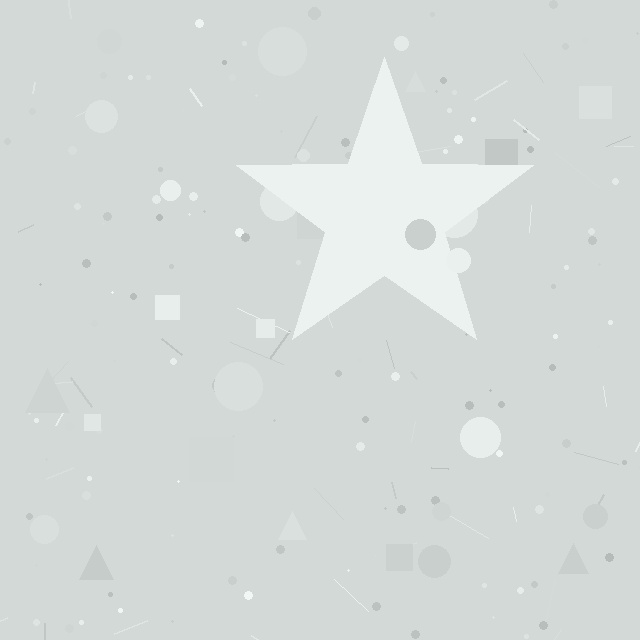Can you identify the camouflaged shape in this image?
The camouflaged shape is a star.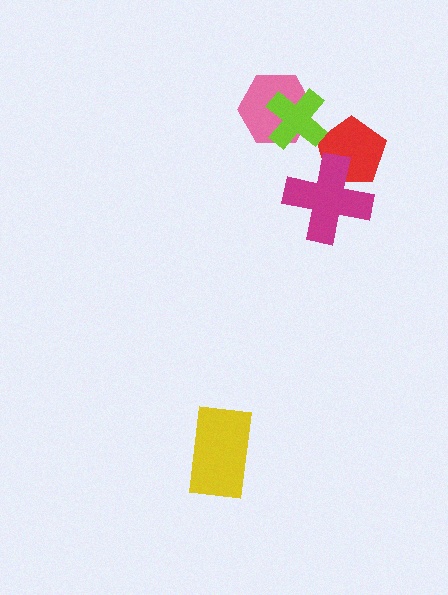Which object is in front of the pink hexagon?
The lime cross is in front of the pink hexagon.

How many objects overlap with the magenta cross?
1 object overlaps with the magenta cross.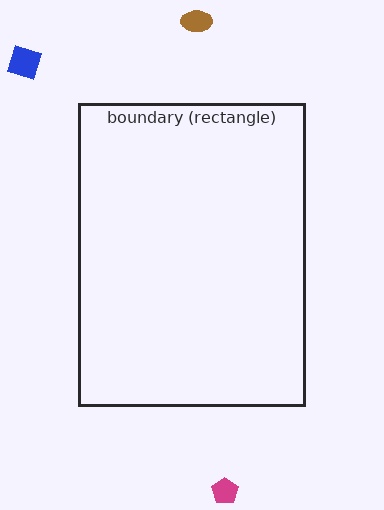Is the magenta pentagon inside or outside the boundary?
Outside.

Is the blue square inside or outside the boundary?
Outside.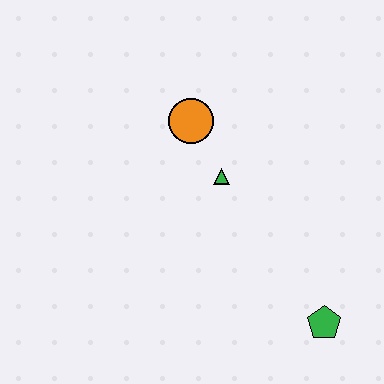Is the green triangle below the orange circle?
Yes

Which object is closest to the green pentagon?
The green triangle is closest to the green pentagon.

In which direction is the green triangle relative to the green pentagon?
The green triangle is above the green pentagon.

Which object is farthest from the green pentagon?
The orange circle is farthest from the green pentagon.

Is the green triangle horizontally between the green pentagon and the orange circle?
Yes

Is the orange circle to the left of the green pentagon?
Yes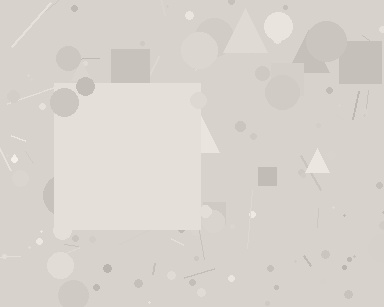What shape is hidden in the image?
A square is hidden in the image.